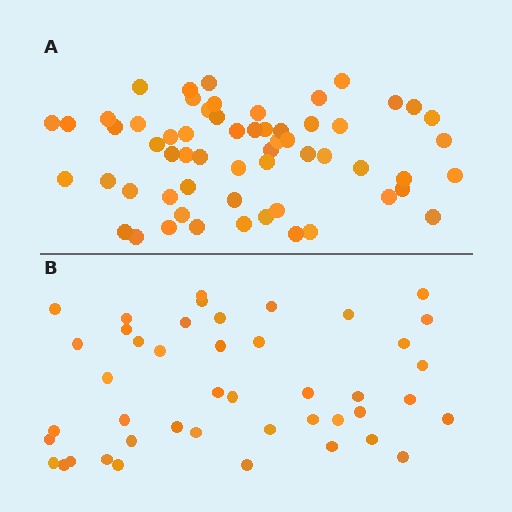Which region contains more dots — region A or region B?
Region A (the top region) has more dots.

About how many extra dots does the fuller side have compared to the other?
Region A has approximately 15 more dots than region B.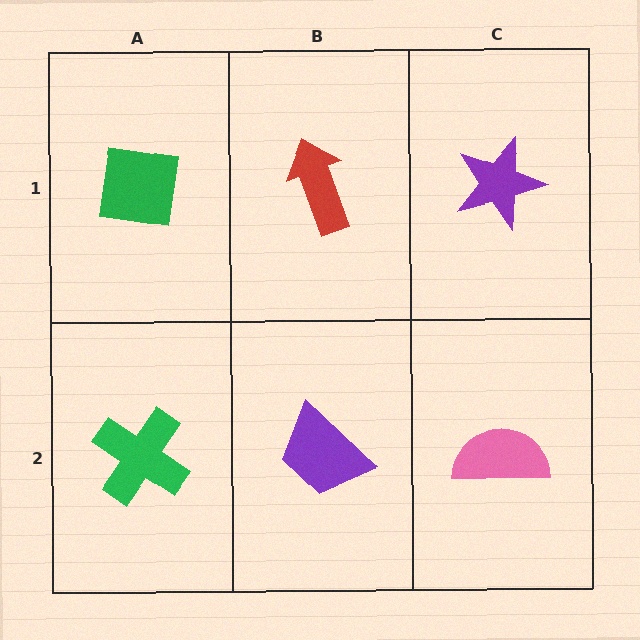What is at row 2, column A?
A green cross.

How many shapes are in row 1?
3 shapes.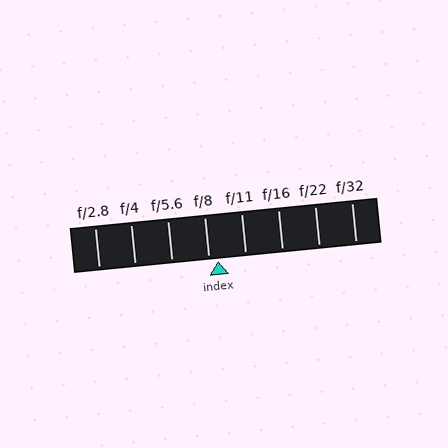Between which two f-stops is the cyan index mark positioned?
The index mark is between f/8 and f/11.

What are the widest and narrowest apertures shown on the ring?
The widest aperture shown is f/2.8 and the narrowest is f/32.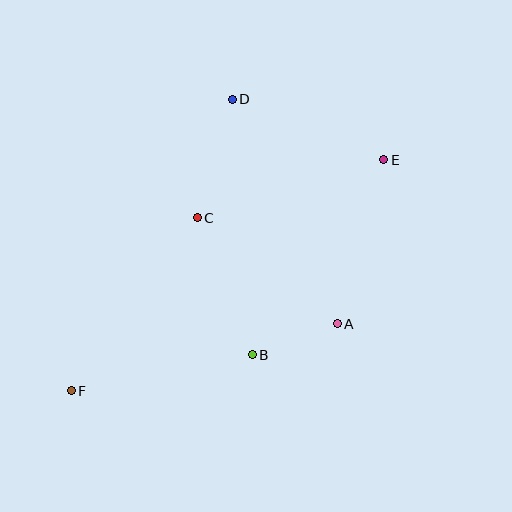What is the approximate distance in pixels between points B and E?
The distance between B and E is approximately 235 pixels.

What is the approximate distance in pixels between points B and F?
The distance between B and F is approximately 184 pixels.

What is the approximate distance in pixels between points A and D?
The distance between A and D is approximately 248 pixels.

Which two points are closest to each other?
Points A and B are closest to each other.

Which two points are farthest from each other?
Points E and F are farthest from each other.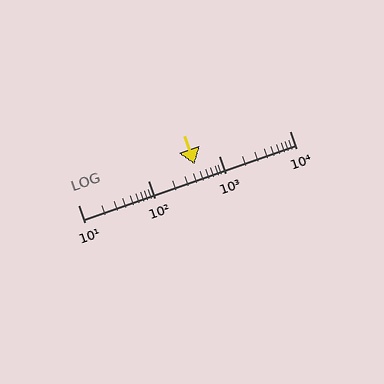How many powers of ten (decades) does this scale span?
The scale spans 3 decades, from 10 to 10000.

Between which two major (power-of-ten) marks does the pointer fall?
The pointer is between 100 and 1000.